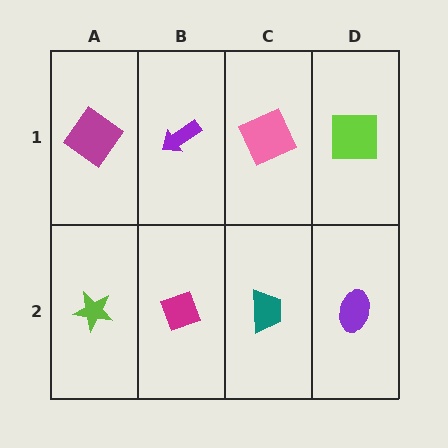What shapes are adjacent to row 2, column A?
A magenta diamond (row 1, column A), a magenta diamond (row 2, column B).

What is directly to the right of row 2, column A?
A magenta diamond.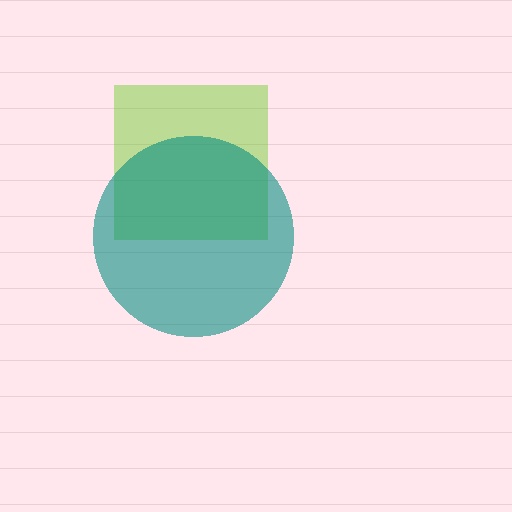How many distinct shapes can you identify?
There are 2 distinct shapes: a lime square, a teal circle.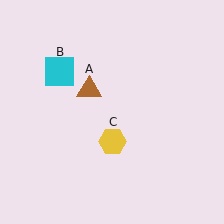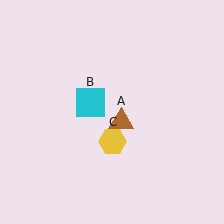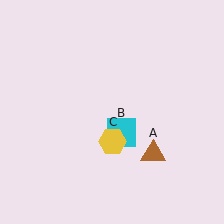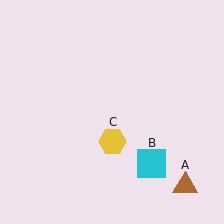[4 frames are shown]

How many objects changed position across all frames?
2 objects changed position: brown triangle (object A), cyan square (object B).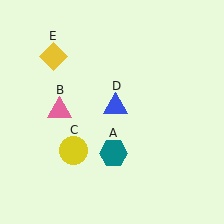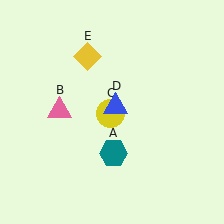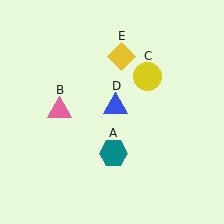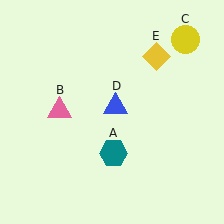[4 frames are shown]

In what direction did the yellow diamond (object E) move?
The yellow diamond (object E) moved right.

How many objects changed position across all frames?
2 objects changed position: yellow circle (object C), yellow diamond (object E).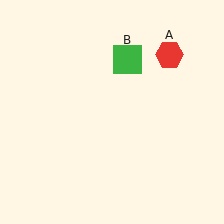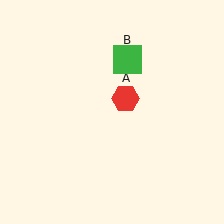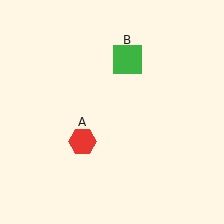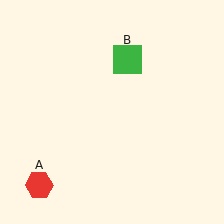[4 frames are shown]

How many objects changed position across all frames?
1 object changed position: red hexagon (object A).